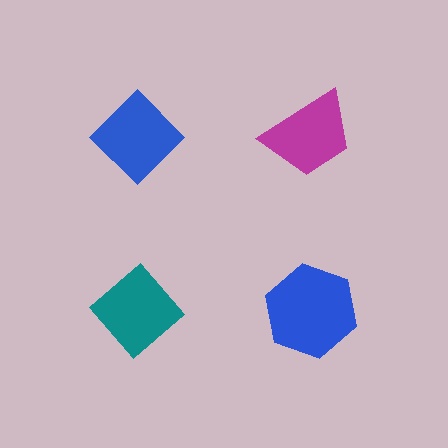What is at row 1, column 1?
A blue diamond.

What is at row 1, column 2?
A magenta trapezoid.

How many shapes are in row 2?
2 shapes.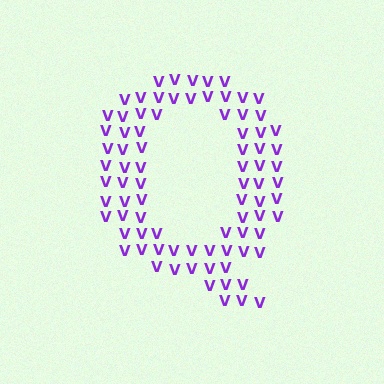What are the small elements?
The small elements are letter V's.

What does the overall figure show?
The overall figure shows the letter Q.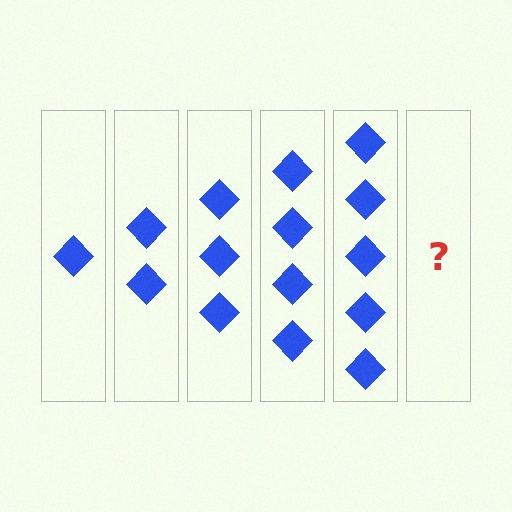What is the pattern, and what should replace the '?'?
The pattern is that each step adds one more diamond. The '?' should be 6 diamonds.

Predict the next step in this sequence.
The next step is 6 diamonds.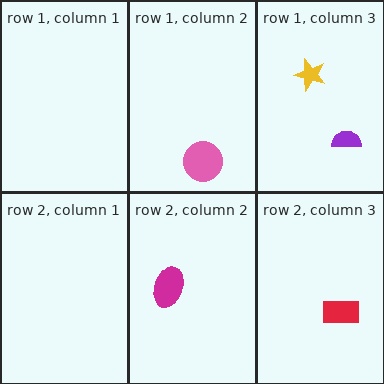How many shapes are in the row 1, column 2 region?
1.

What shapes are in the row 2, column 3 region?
The red rectangle.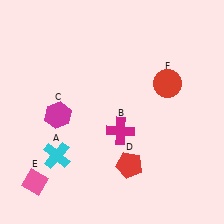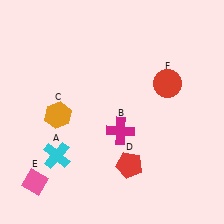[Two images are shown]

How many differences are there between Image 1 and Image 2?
There is 1 difference between the two images.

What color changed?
The hexagon (C) changed from magenta in Image 1 to orange in Image 2.